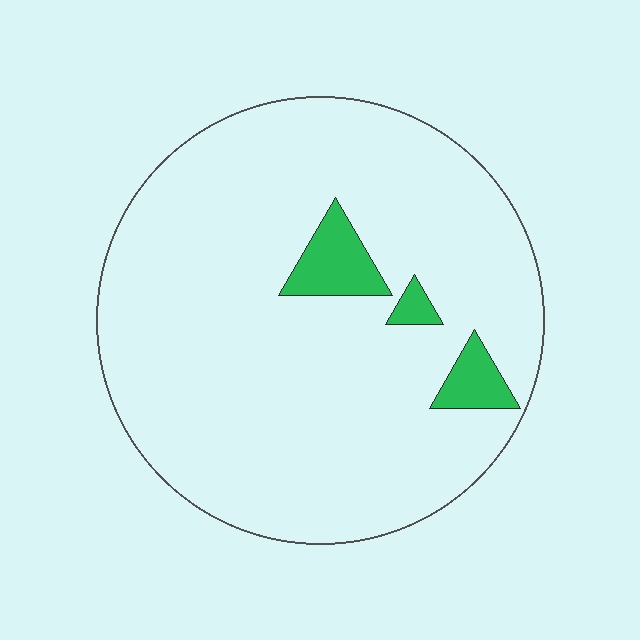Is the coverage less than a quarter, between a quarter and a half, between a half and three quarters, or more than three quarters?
Less than a quarter.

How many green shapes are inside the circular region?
3.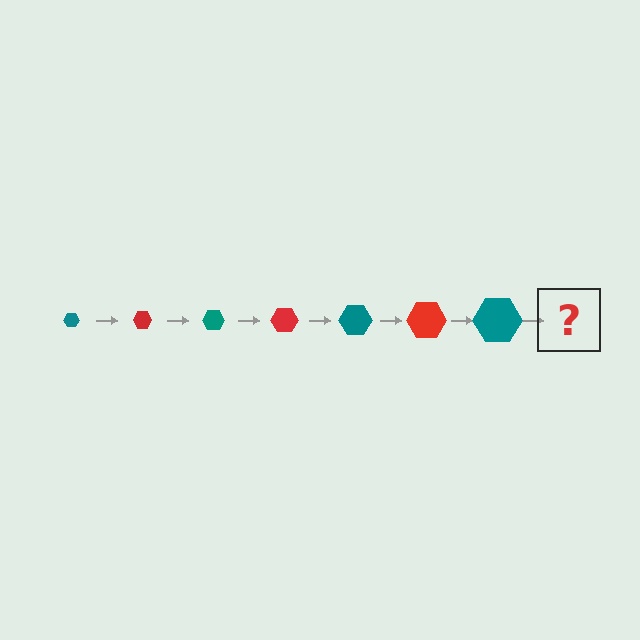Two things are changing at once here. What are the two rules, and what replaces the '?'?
The two rules are that the hexagon grows larger each step and the color cycles through teal and red. The '?' should be a red hexagon, larger than the previous one.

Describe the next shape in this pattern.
It should be a red hexagon, larger than the previous one.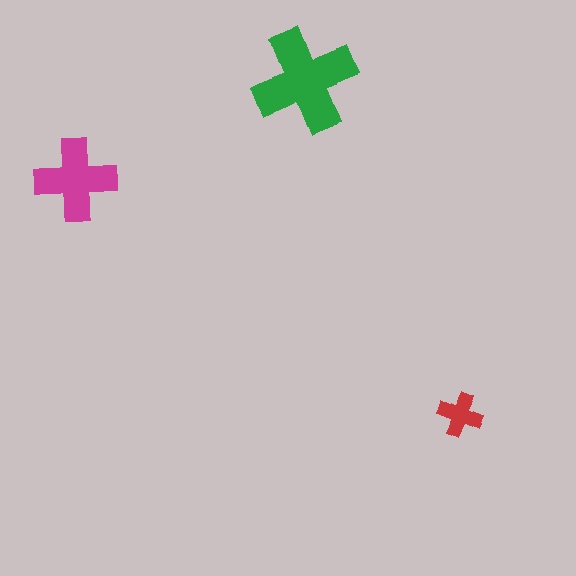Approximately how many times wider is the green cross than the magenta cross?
About 1.5 times wider.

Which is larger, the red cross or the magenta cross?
The magenta one.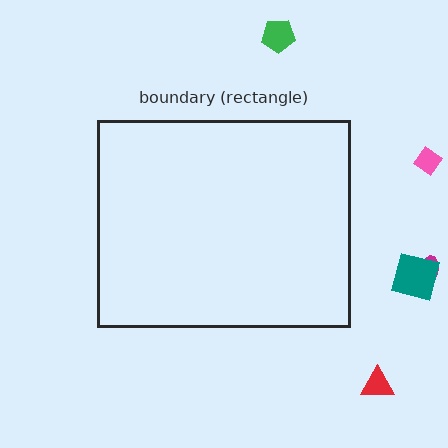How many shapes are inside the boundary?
0 inside, 5 outside.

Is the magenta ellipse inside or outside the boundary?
Outside.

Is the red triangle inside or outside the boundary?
Outside.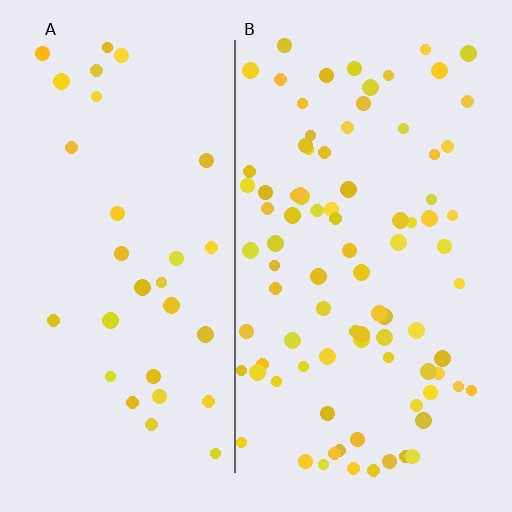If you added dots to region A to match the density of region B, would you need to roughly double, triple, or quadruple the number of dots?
Approximately triple.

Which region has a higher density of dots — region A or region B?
B (the right).